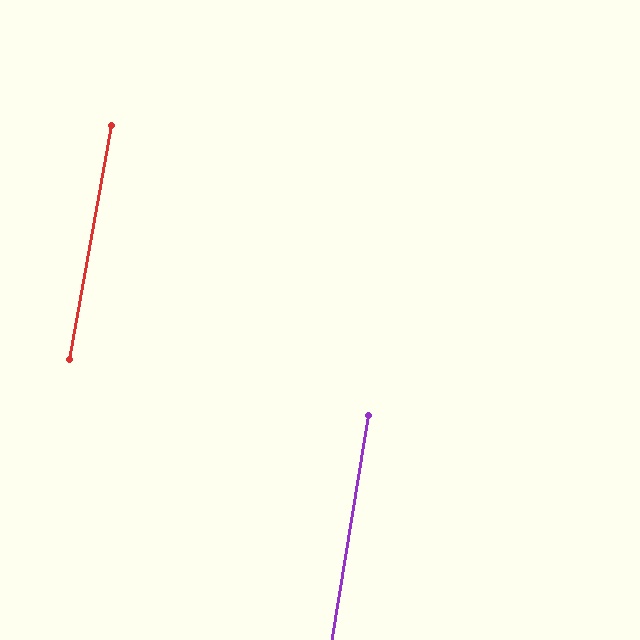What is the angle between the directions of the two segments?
Approximately 1 degree.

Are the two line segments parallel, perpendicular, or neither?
Parallel — their directions differ by only 1.0°.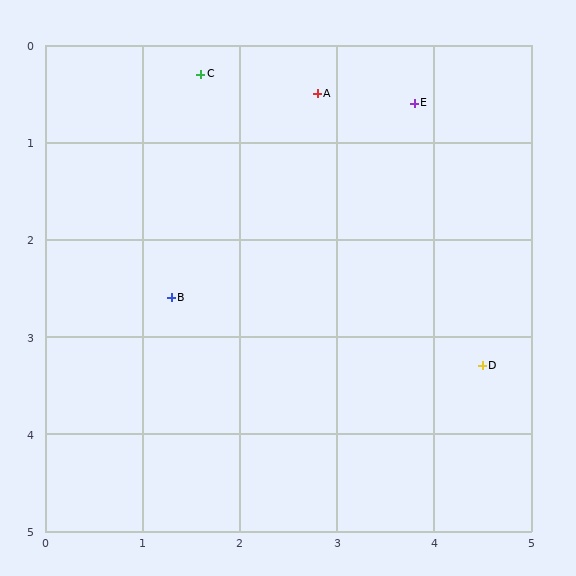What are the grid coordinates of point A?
Point A is at approximately (2.8, 0.5).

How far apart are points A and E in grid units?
Points A and E are about 1.0 grid units apart.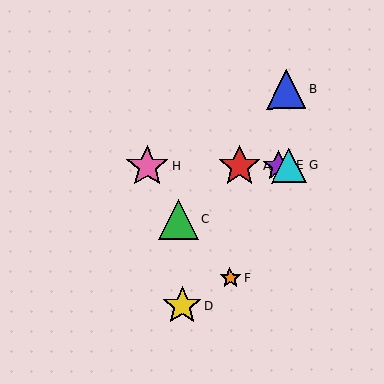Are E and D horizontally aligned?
No, E is at y≈166 and D is at y≈306.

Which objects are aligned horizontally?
Objects A, E, G, H are aligned horizontally.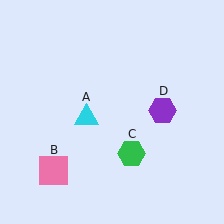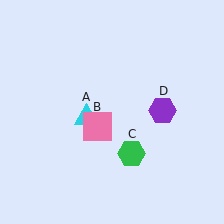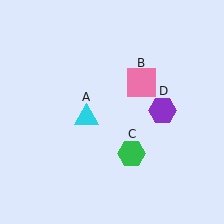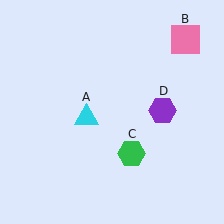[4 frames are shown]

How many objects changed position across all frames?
1 object changed position: pink square (object B).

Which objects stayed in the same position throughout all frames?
Cyan triangle (object A) and green hexagon (object C) and purple hexagon (object D) remained stationary.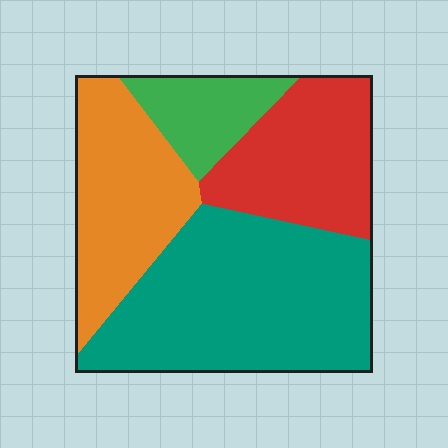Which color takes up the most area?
Teal, at roughly 40%.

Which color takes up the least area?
Green, at roughly 10%.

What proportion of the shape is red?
Red takes up about one quarter (1/4) of the shape.